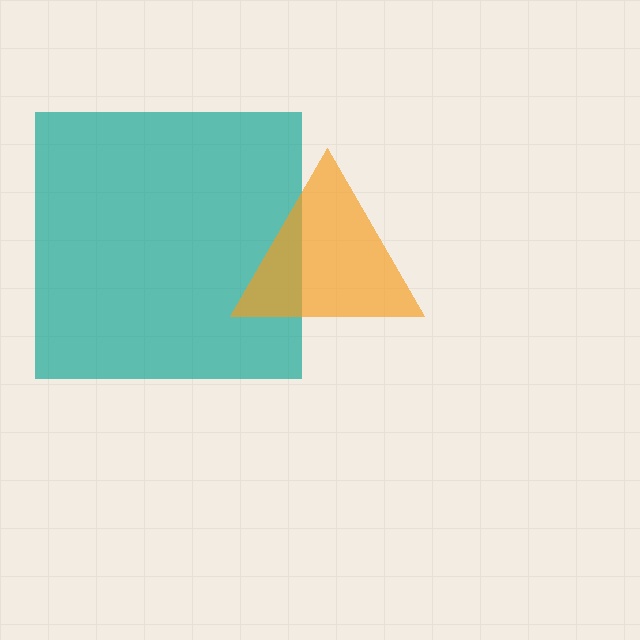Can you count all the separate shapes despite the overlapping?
Yes, there are 2 separate shapes.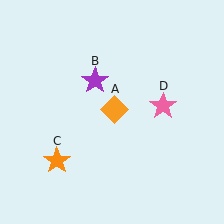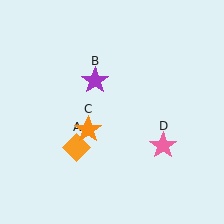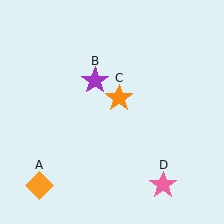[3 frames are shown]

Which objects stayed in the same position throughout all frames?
Purple star (object B) remained stationary.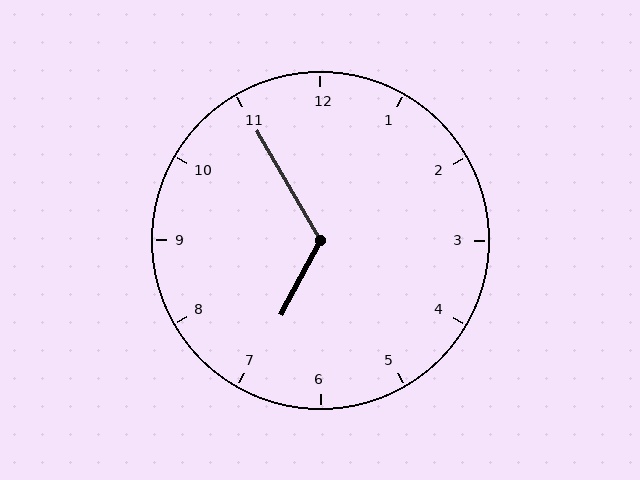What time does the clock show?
6:55.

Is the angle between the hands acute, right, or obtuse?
It is obtuse.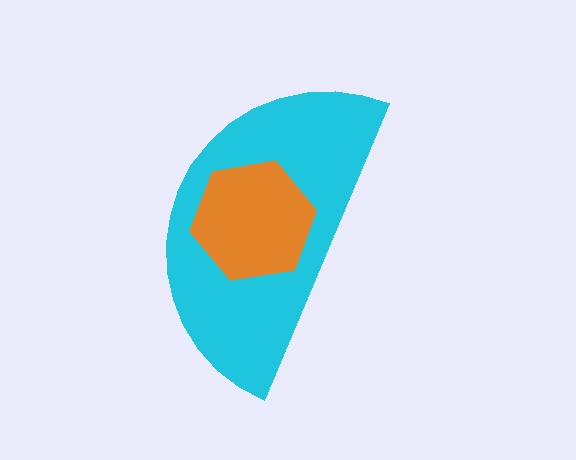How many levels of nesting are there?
2.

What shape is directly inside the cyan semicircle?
The orange hexagon.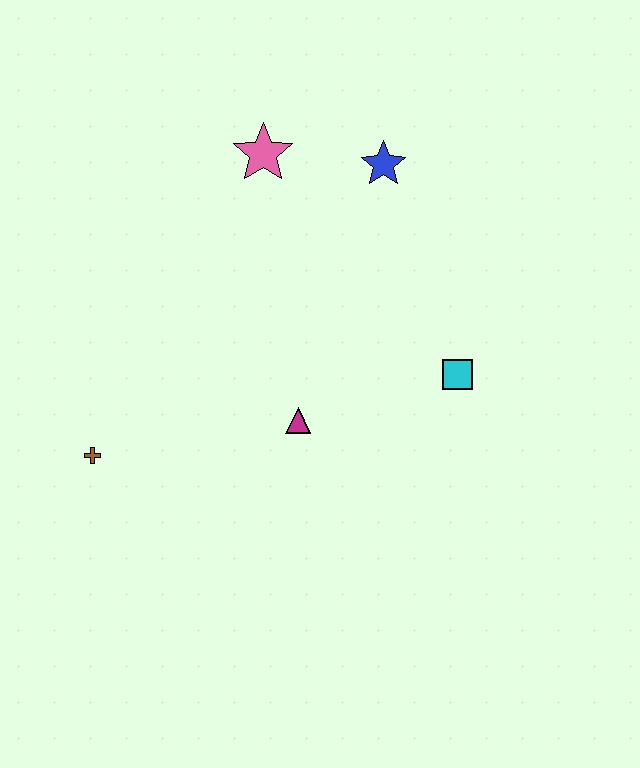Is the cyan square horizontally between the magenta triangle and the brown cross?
No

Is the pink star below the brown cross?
No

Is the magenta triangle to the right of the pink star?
Yes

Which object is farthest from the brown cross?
The blue star is farthest from the brown cross.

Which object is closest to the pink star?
The blue star is closest to the pink star.